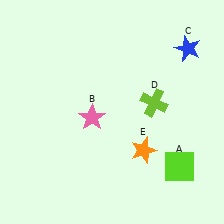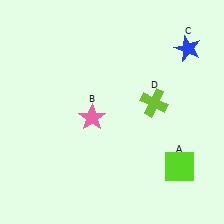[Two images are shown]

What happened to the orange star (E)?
The orange star (E) was removed in Image 2. It was in the bottom-right area of Image 1.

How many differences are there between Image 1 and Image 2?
There is 1 difference between the two images.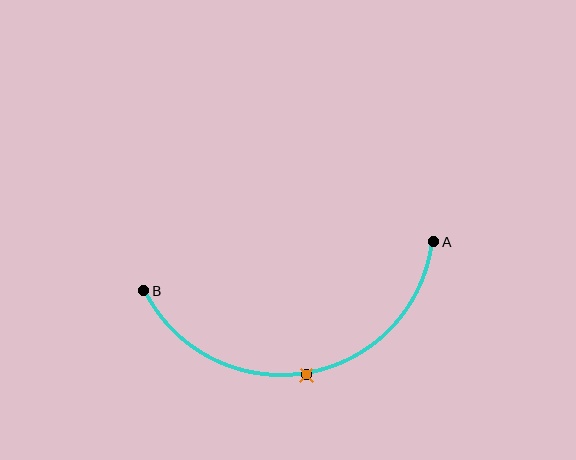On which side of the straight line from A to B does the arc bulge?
The arc bulges below the straight line connecting A and B.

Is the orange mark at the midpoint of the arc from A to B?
Yes. The orange mark lies on the arc at equal arc-length from both A and B — it is the arc midpoint.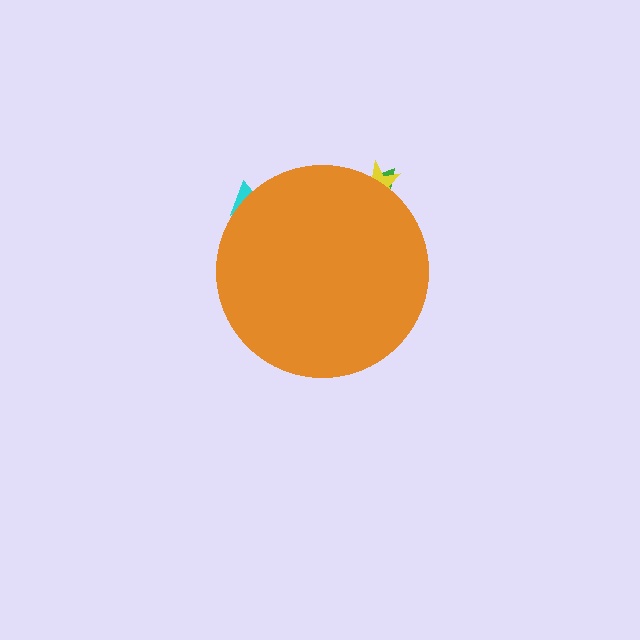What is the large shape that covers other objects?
An orange circle.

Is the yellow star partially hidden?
Yes, the yellow star is partially hidden behind the orange circle.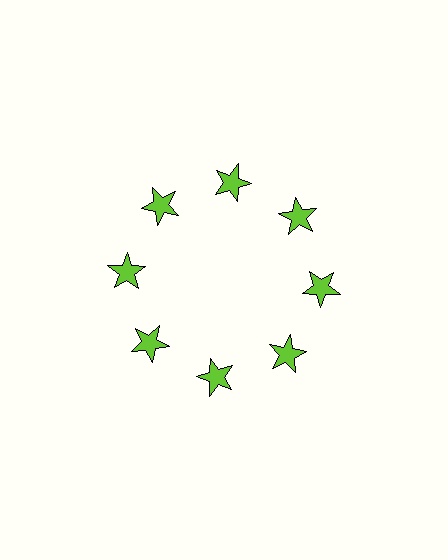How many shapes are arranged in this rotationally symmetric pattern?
There are 8 shapes, arranged in 8 groups of 1.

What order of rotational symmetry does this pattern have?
This pattern has 8-fold rotational symmetry.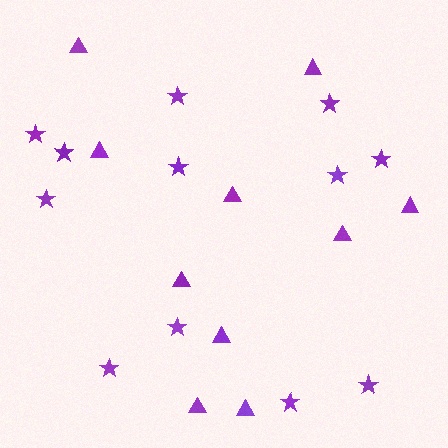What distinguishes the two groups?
There are 2 groups: one group of triangles (10) and one group of stars (12).